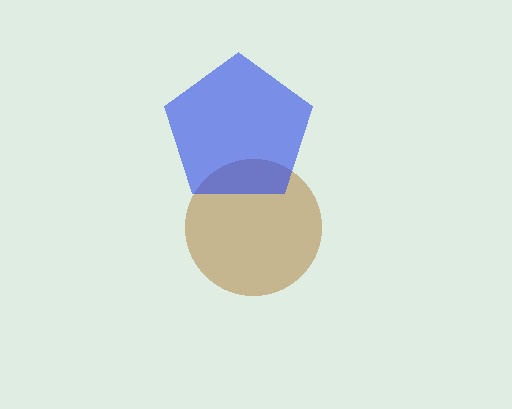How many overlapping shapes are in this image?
There are 2 overlapping shapes in the image.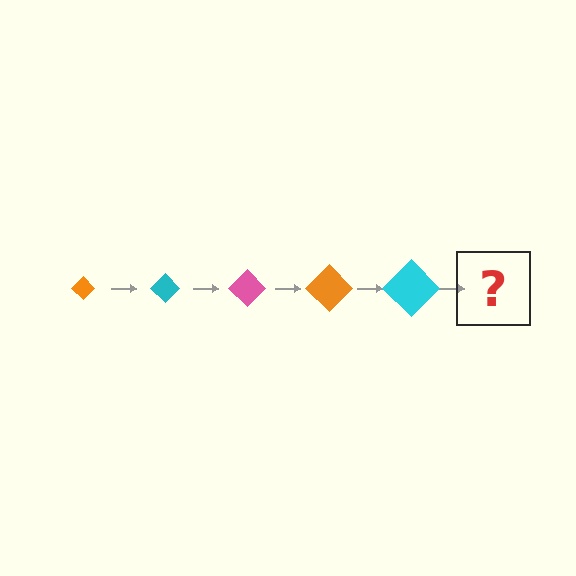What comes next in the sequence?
The next element should be a pink diamond, larger than the previous one.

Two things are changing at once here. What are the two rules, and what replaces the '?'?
The two rules are that the diamond grows larger each step and the color cycles through orange, cyan, and pink. The '?' should be a pink diamond, larger than the previous one.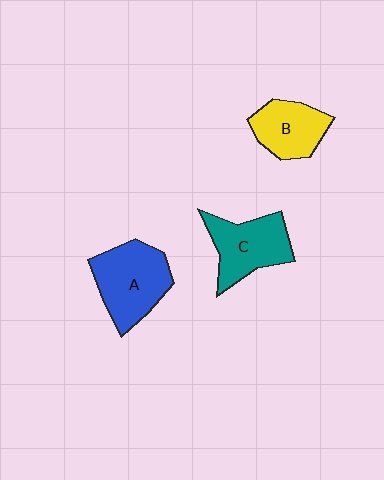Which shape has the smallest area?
Shape B (yellow).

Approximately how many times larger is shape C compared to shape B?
Approximately 1.2 times.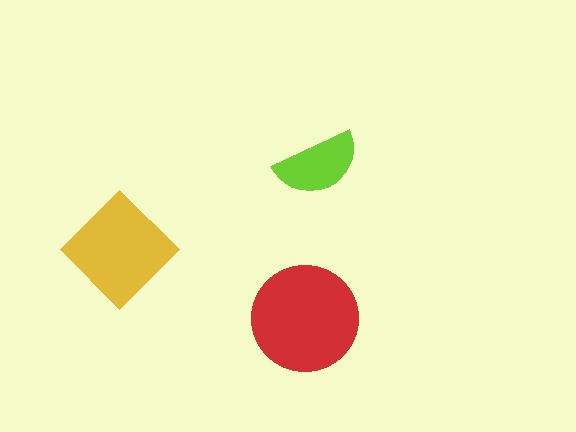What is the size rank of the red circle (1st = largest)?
1st.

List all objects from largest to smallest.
The red circle, the yellow diamond, the lime semicircle.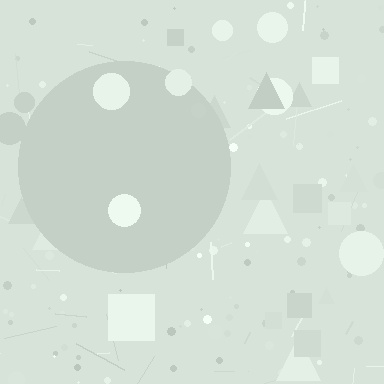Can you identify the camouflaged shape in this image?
The camouflaged shape is a circle.